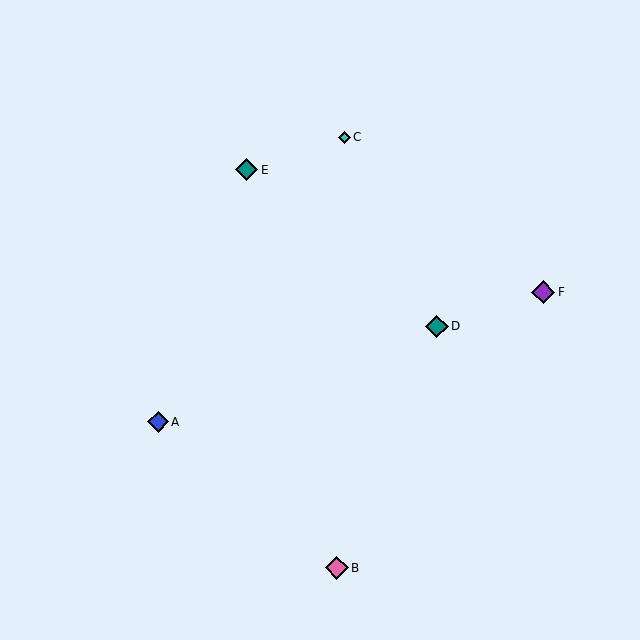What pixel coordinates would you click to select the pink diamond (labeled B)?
Click at (337, 568) to select the pink diamond B.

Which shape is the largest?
The purple diamond (labeled F) is the largest.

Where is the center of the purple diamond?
The center of the purple diamond is at (543, 292).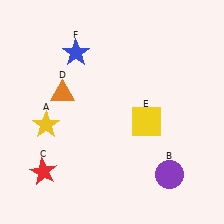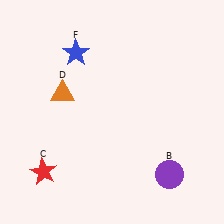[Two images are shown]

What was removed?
The yellow square (E), the yellow star (A) were removed in Image 2.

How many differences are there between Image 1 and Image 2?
There are 2 differences between the two images.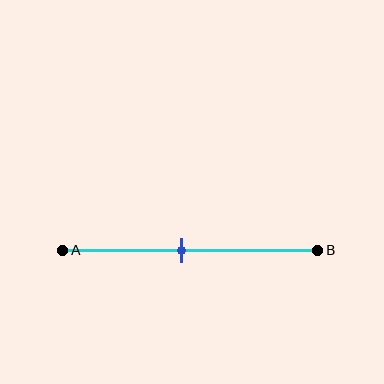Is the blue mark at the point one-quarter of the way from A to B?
No, the mark is at about 45% from A, not at the 25% one-quarter point.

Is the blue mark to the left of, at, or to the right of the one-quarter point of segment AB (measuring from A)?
The blue mark is to the right of the one-quarter point of segment AB.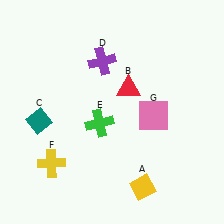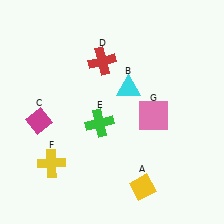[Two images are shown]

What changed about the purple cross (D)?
In Image 1, D is purple. In Image 2, it changed to red.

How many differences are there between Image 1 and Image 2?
There are 3 differences between the two images.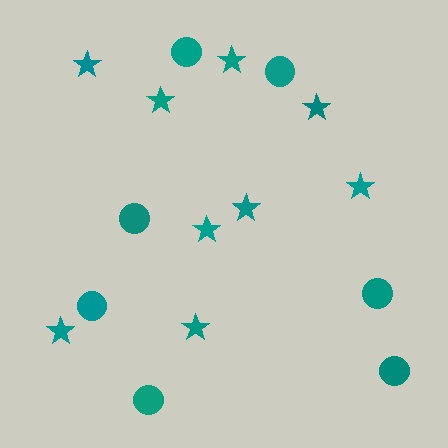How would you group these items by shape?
There are 2 groups: one group of circles (7) and one group of stars (9).